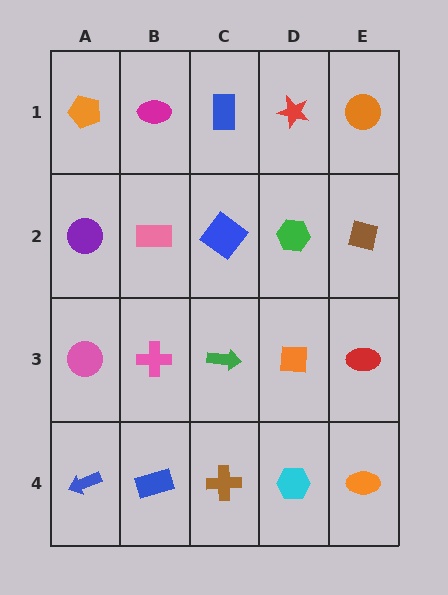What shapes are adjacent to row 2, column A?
An orange pentagon (row 1, column A), a pink circle (row 3, column A), a pink rectangle (row 2, column B).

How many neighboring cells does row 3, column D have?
4.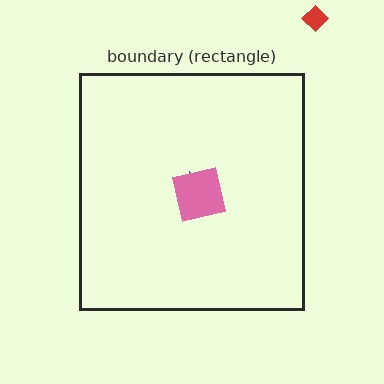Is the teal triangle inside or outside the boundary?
Inside.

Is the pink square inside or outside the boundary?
Inside.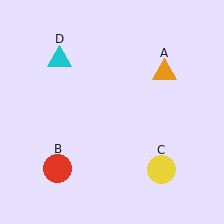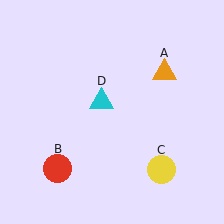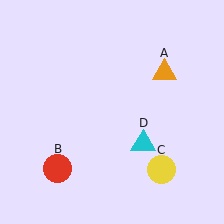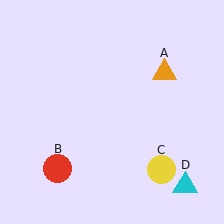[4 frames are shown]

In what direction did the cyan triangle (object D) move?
The cyan triangle (object D) moved down and to the right.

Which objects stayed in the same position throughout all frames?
Orange triangle (object A) and red circle (object B) and yellow circle (object C) remained stationary.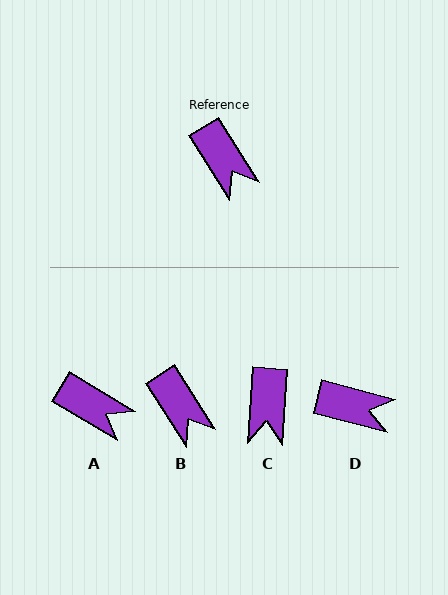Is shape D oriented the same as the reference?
No, it is off by about 43 degrees.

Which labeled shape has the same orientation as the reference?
B.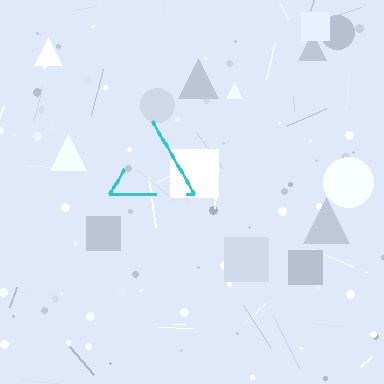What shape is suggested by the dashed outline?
The dashed outline suggests a triangle.